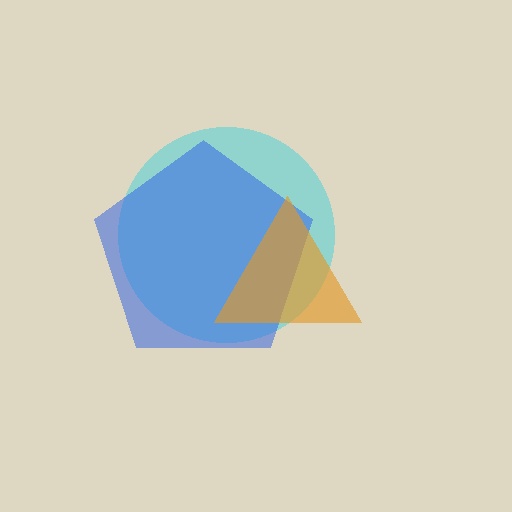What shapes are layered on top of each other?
The layered shapes are: a cyan circle, a blue pentagon, an orange triangle.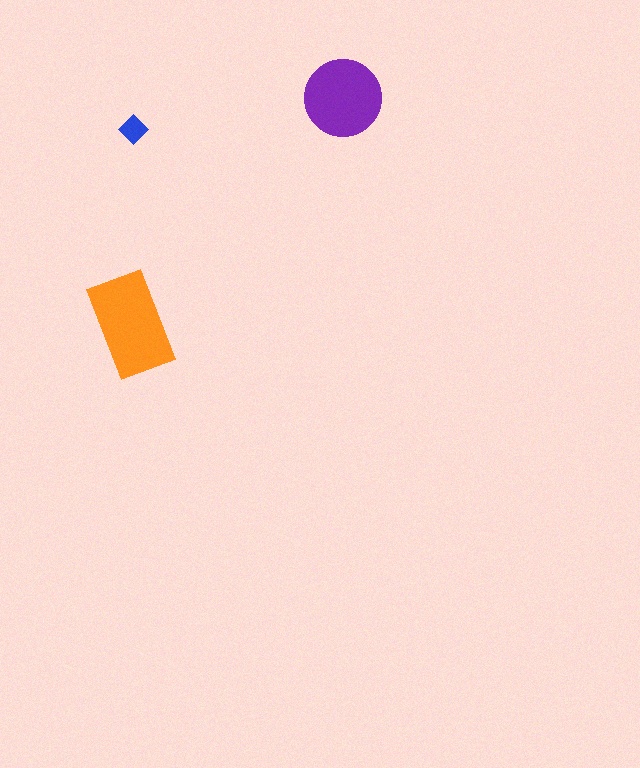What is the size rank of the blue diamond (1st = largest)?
3rd.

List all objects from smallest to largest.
The blue diamond, the purple circle, the orange rectangle.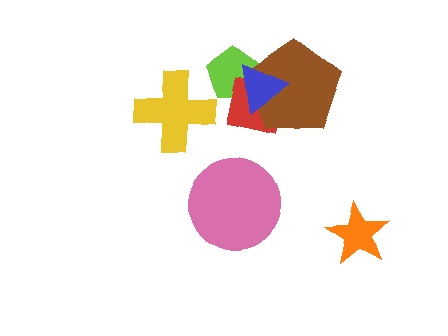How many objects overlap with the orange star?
0 objects overlap with the orange star.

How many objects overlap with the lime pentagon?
3 objects overlap with the lime pentagon.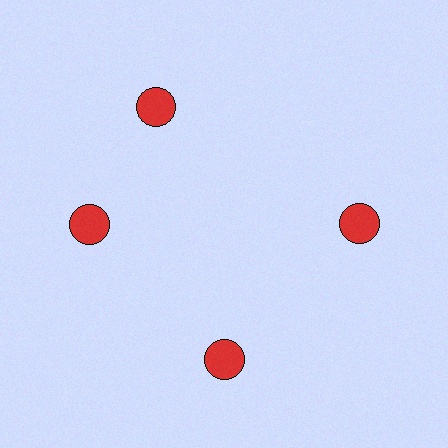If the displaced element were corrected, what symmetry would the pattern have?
It would have 4-fold rotational symmetry — the pattern would map onto itself every 90 degrees.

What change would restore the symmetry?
The symmetry would be restored by rotating it back into even spacing with its neighbors so that all 4 circles sit at equal angles and equal distance from the center.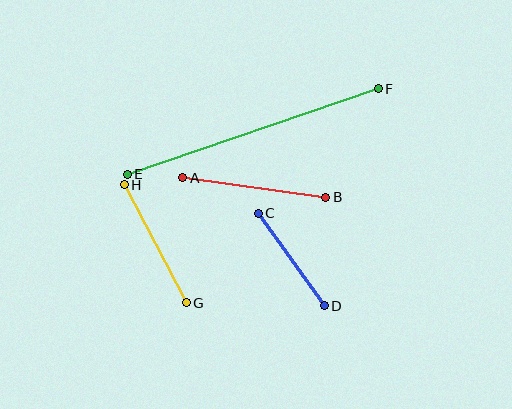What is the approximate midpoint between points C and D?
The midpoint is at approximately (291, 259) pixels.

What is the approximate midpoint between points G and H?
The midpoint is at approximately (155, 244) pixels.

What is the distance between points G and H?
The distance is approximately 133 pixels.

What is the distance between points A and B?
The distance is approximately 144 pixels.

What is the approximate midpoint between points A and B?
The midpoint is at approximately (254, 188) pixels.